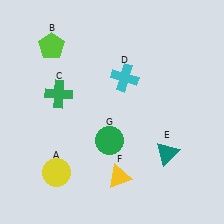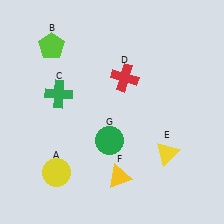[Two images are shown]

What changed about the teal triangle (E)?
In Image 1, E is teal. In Image 2, it changed to yellow.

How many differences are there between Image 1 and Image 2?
There are 2 differences between the two images.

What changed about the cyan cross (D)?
In Image 1, D is cyan. In Image 2, it changed to red.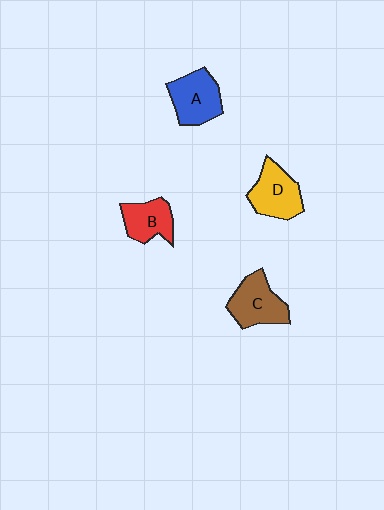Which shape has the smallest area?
Shape B (red).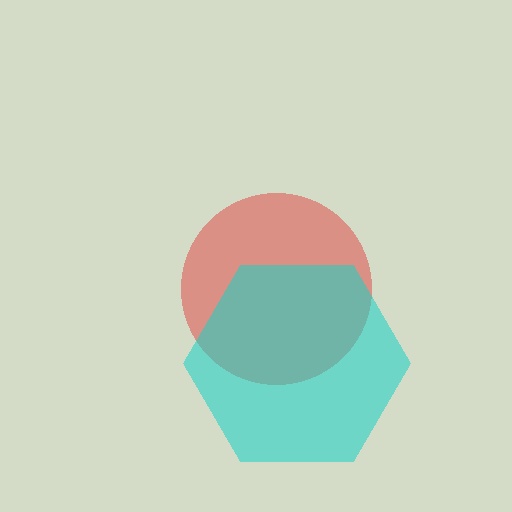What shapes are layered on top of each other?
The layered shapes are: a red circle, a cyan hexagon.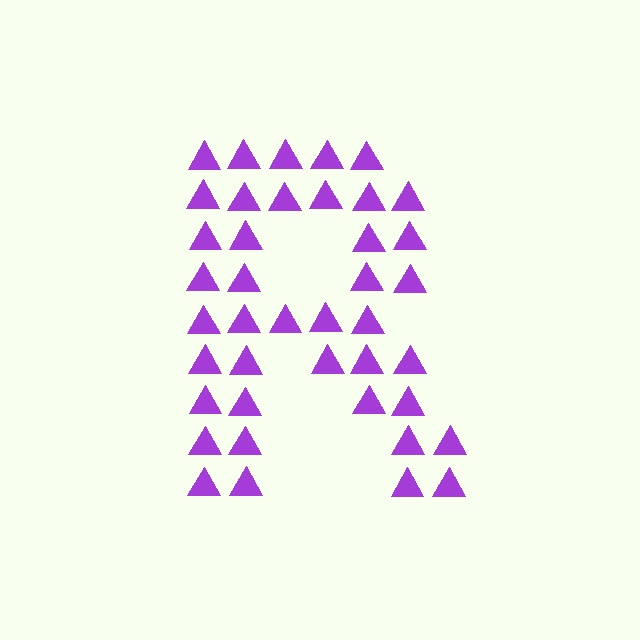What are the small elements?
The small elements are triangles.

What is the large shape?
The large shape is the letter R.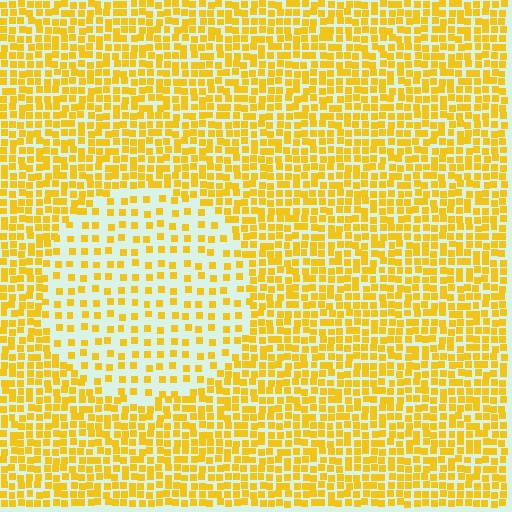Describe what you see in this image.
The image contains small yellow elements arranged at two different densities. A circle-shaped region is visible where the elements are less densely packed than the surrounding area.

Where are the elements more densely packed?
The elements are more densely packed outside the circle boundary.